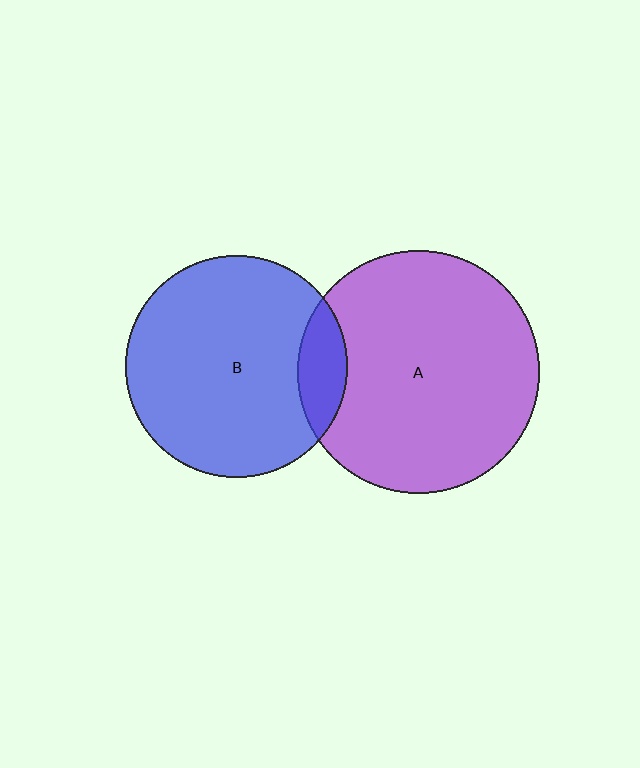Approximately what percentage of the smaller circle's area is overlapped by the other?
Approximately 15%.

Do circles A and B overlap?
Yes.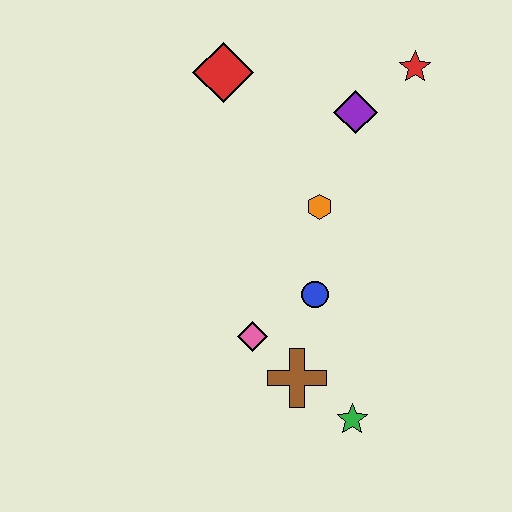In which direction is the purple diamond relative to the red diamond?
The purple diamond is to the right of the red diamond.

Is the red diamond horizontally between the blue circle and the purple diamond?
No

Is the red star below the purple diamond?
No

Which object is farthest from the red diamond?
The green star is farthest from the red diamond.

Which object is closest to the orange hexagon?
The blue circle is closest to the orange hexagon.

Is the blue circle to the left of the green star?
Yes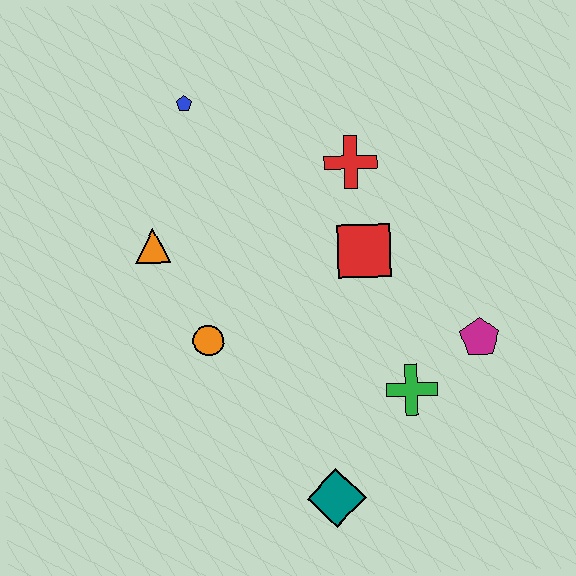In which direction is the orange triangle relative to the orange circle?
The orange triangle is above the orange circle.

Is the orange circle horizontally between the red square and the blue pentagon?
Yes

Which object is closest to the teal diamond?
The green cross is closest to the teal diamond.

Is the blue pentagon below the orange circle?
No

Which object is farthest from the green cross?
The blue pentagon is farthest from the green cross.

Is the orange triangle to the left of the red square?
Yes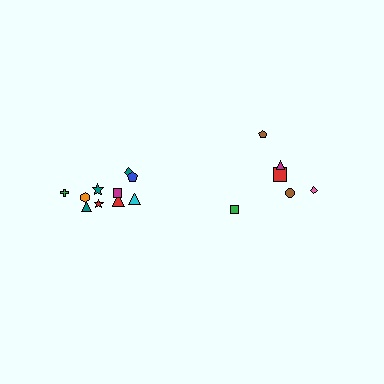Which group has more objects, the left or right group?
The left group.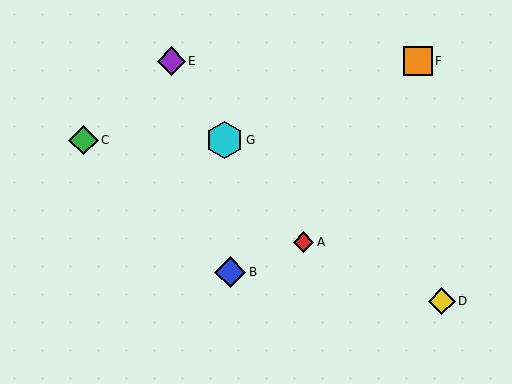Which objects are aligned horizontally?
Objects C, G are aligned horizontally.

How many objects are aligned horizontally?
2 objects (C, G) are aligned horizontally.